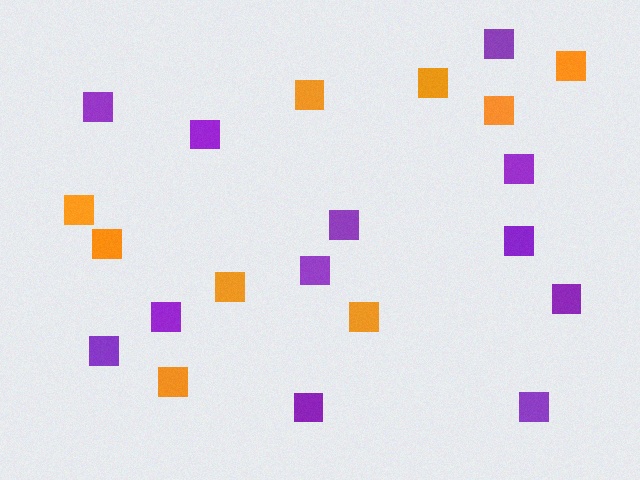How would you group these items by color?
There are 2 groups: one group of orange squares (9) and one group of purple squares (12).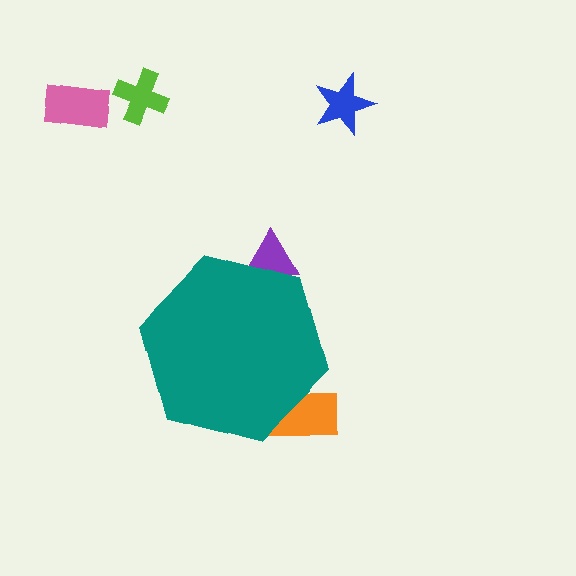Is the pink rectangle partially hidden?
No, the pink rectangle is fully visible.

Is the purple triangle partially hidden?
Yes, the purple triangle is partially hidden behind the teal hexagon.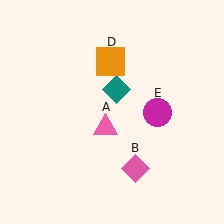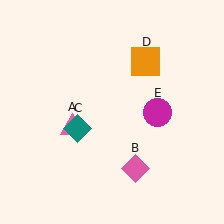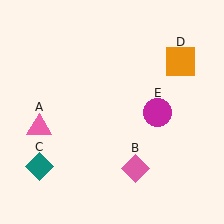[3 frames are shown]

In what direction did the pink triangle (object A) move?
The pink triangle (object A) moved left.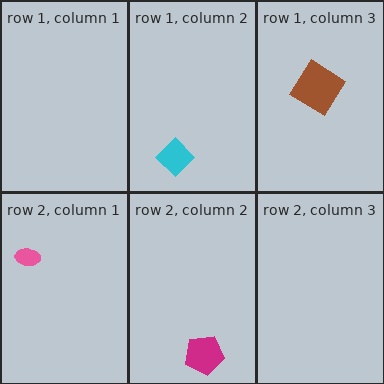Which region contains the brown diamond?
The row 1, column 3 region.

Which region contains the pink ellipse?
The row 2, column 1 region.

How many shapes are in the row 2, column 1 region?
1.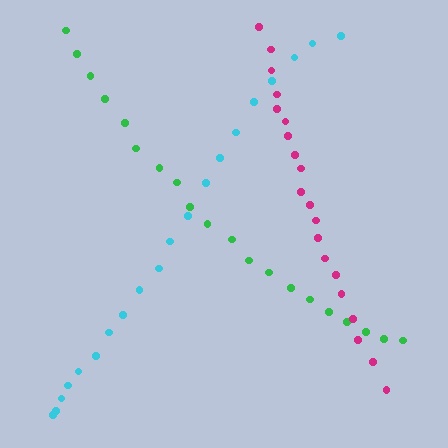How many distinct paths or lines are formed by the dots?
There are 3 distinct paths.